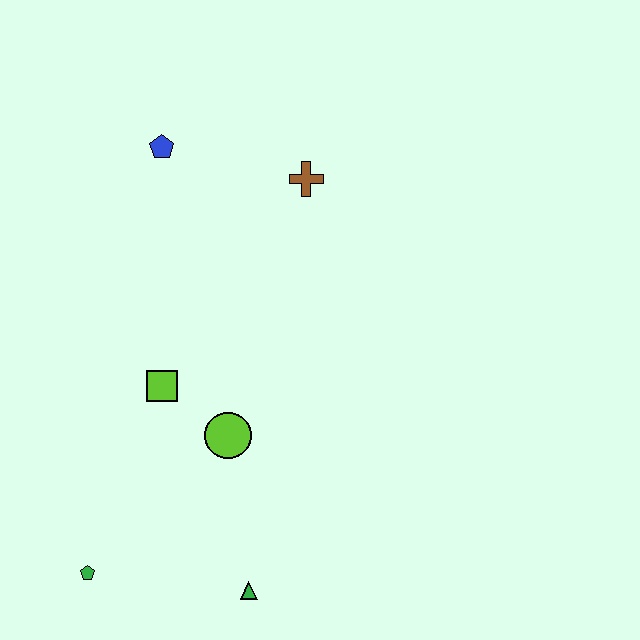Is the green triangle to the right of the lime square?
Yes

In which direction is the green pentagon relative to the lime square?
The green pentagon is below the lime square.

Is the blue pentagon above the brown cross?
Yes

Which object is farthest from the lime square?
The brown cross is farthest from the lime square.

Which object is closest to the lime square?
The lime circle is closest to the lime square.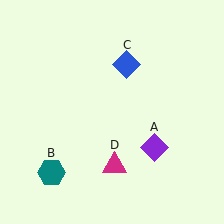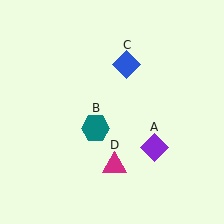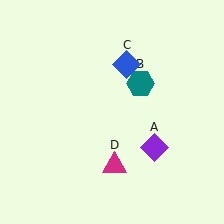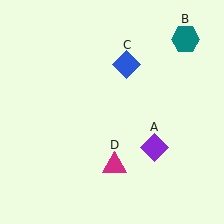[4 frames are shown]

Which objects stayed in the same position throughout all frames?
Purple diamond (object A) and blue diamond (object C) and magenta triangle (object D) remained stationary.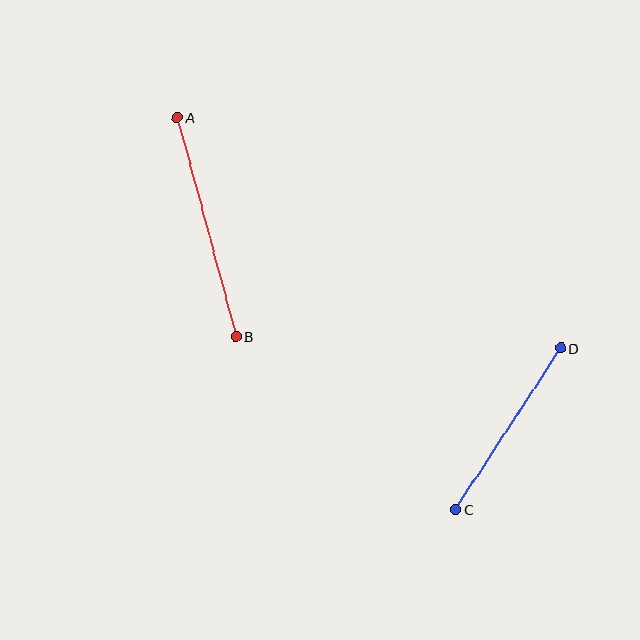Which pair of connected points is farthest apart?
Points A and B are farthest apart.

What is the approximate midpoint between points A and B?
The midpoint is at approximately (207, 227) pixels.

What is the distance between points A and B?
The distance is approximately 228 pixels.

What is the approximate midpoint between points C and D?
The midpoint is at approximately (508, 429) pixels.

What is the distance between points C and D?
The distance is approximately 193 pixels.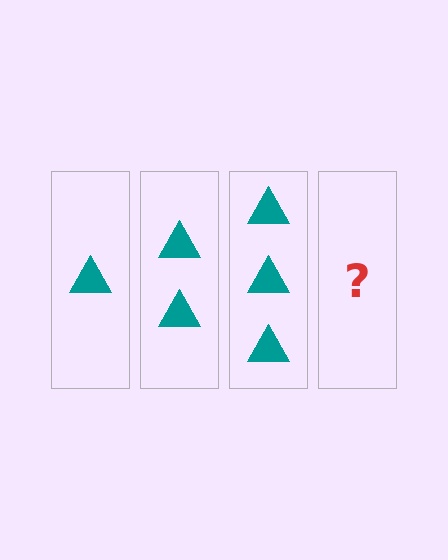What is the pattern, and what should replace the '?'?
The pattern is that each step adds one more triangle. The '?' should be 4 triangles.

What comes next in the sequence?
The next element should be 4 triangles.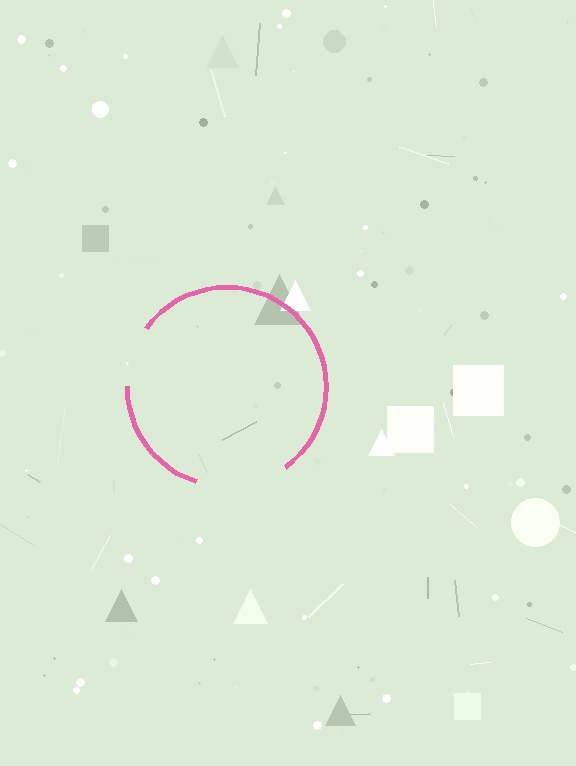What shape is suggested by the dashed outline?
The dashed outline suggests a circle.